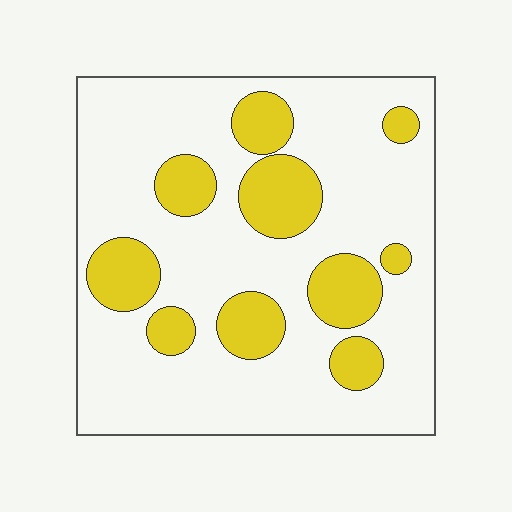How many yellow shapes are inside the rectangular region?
10.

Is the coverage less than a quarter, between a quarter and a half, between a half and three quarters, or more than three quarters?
Less than a quarter.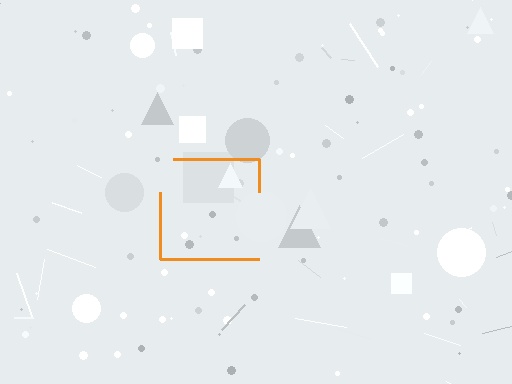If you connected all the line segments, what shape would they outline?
They would outline a square.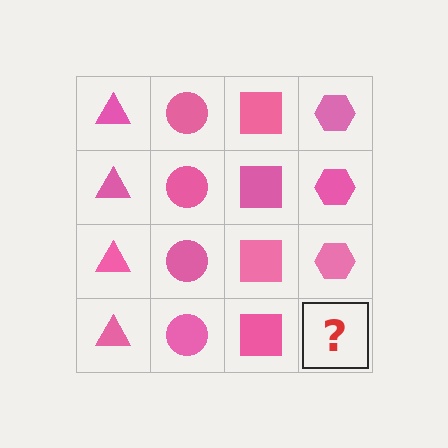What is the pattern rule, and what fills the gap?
The rule is that each column has a consistent shape. The gap should be filled with a pink hexagon.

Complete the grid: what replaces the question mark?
The question mark should be replaced with a pink hexagon.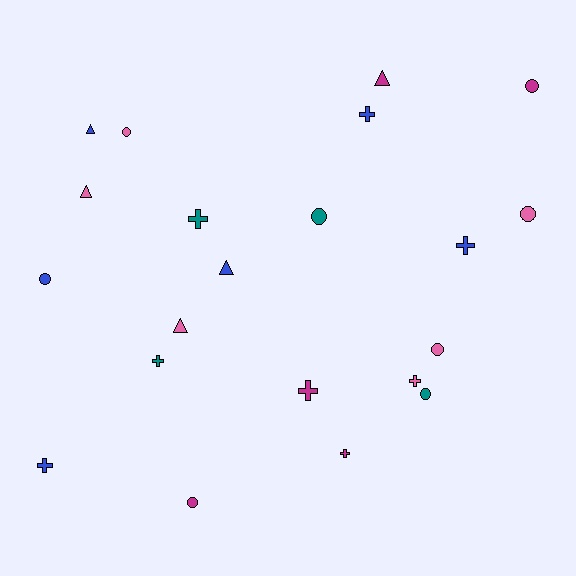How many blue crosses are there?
There are 3 blue crosses.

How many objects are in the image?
There are 21 objects.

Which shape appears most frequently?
Circle, with 8 objects.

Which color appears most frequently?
Blue, with 6 objects.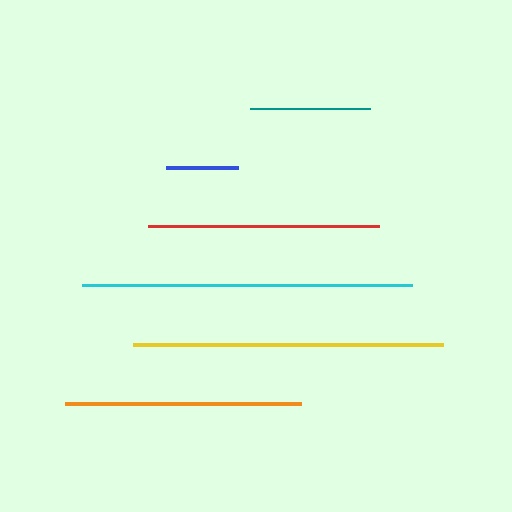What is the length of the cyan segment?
The cyan segment is approximately 330 pixels long.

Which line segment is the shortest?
The blue line is the shortest at approximately 71 pixels.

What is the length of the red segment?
The red segment is approximately 230 pixels long.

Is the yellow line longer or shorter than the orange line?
The yellow line is longer than the orange line.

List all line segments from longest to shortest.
From longest to shortest: cyan, yellow, orange, red, teal, blue.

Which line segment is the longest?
The cyan line is the longest at approximately 330 pixels.